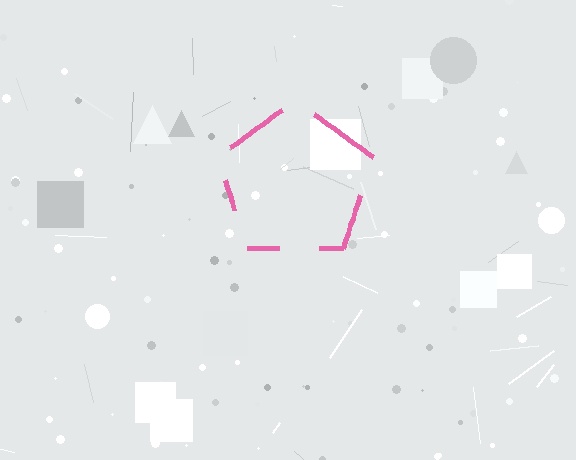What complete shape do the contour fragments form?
The contour fragments form a pentagon.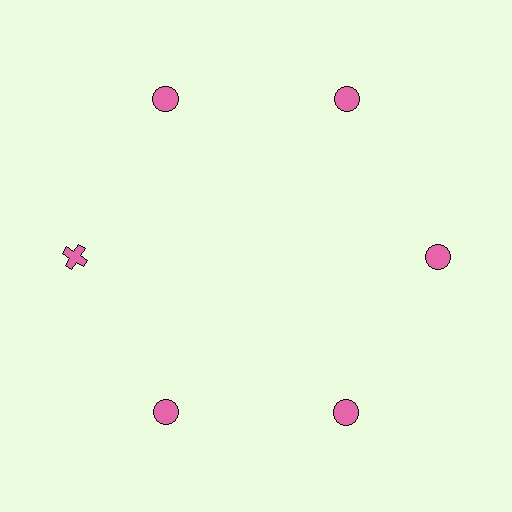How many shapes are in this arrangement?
There are 6 shapes arranged in a ring pattern.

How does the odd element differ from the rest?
It has a different shape: cross instead of circle.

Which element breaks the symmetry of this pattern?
The pink cross at roughly the 9 o'clock position breaks the symmetry. All other shapes are pink circles.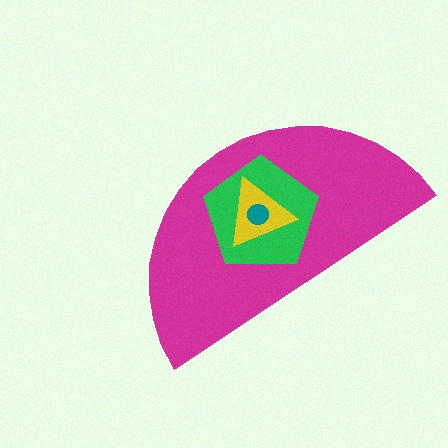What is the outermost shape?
The magenta semicircle.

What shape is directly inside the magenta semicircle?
The green pentagon.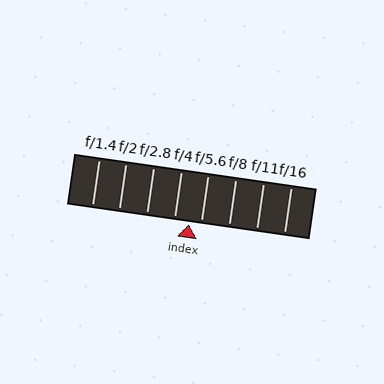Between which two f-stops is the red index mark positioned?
The index mark is between f/4 and f/5.6.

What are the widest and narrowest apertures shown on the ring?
The widest aperture shown is f/1.4 and the narrowest is f/16.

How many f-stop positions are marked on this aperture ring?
There are 8 f-stop positions marked.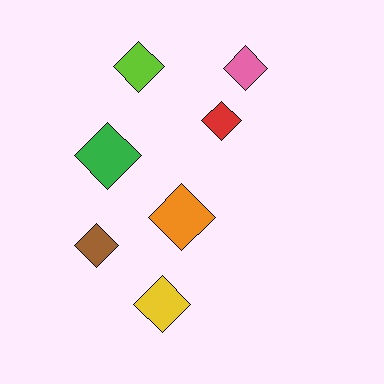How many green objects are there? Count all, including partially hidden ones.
There is 1 green object.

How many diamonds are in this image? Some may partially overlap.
There are 7 diamonds.